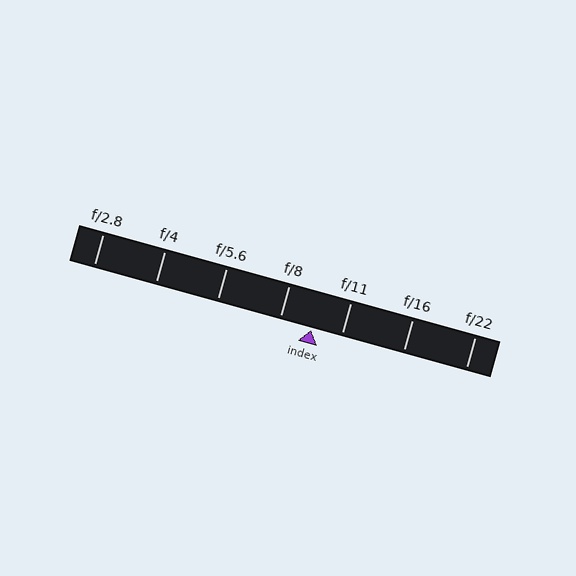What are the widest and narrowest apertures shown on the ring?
The widest aperture shown is f/2.8 and the narrowest is f/22.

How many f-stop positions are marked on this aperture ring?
There are 7 f-stop positions marked.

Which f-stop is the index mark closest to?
The index mark is closest to f/11.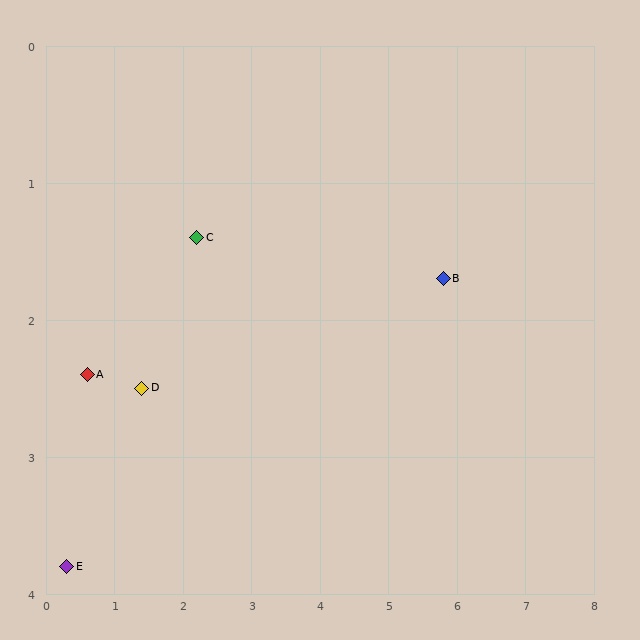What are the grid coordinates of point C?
Point C is at approximately (2.2, 1.4).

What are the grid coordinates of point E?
Point E is at approximately (0.3, 3.8).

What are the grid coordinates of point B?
Point B is at approximately (5.8, 1.7).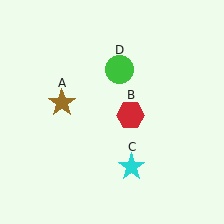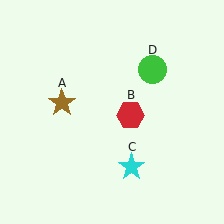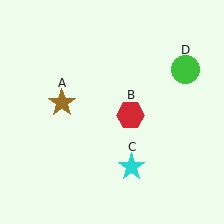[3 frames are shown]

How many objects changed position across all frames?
1 object changed position: green circle (object D).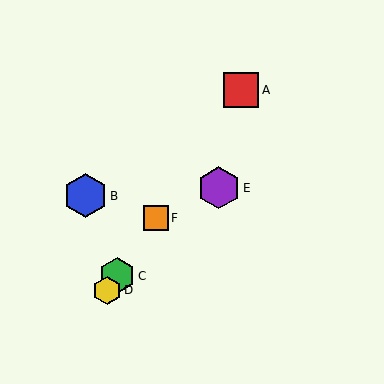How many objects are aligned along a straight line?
4 objects (A, C, D, F) are aligned along a straight line.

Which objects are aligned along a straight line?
Objects A, C, D, F are aligned along a straight line.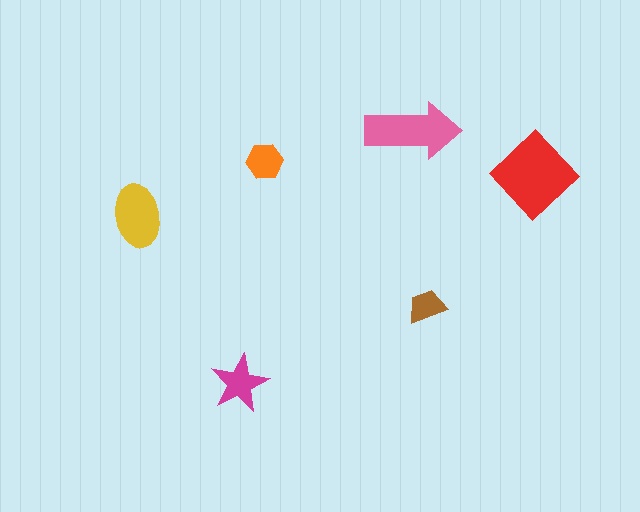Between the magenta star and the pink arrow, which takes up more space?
The pink arrow.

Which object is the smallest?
The brown trapezoid.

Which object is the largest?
The red diamond.